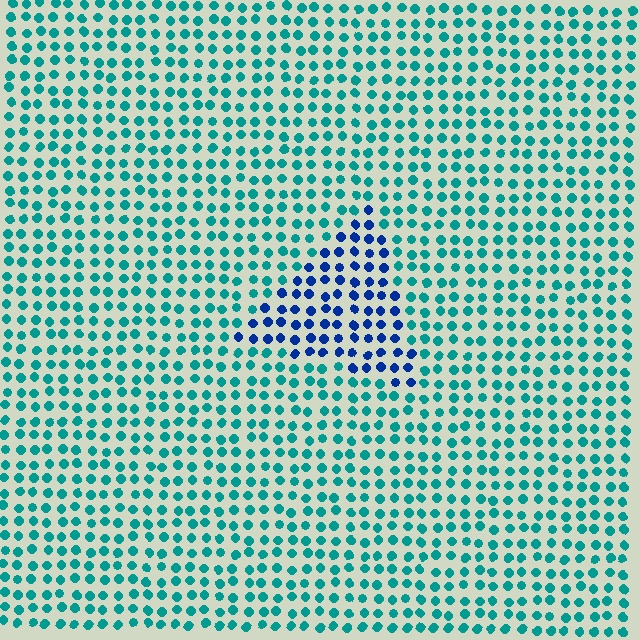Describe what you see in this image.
The image is filled with small teal elements in a uniform arrangement. A triangle-shaped region is visible where the elements are tinted to a slightly different hue, forming a subtle color boundary.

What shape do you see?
I see a triangle.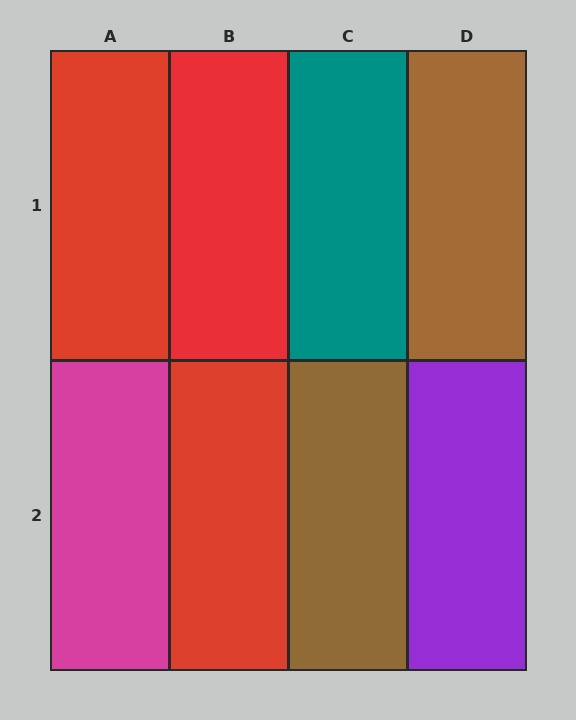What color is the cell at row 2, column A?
Magenta.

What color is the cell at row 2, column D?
Purple.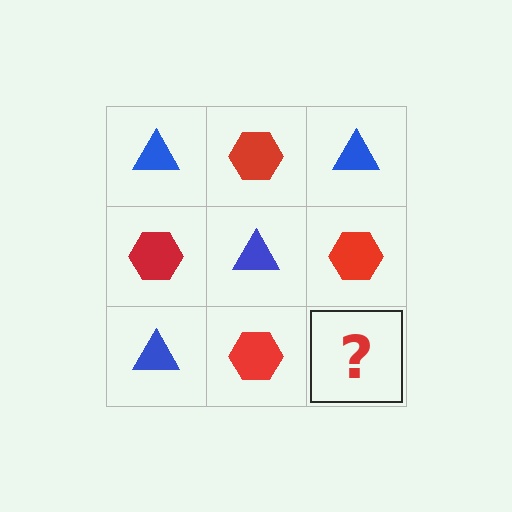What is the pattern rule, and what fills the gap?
The rule is that it alternates blue triangle and red hexagon in a checkerboard pattern. The gap should be filled with a blue triangle.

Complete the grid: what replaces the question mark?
The question mark should be replaced with a blue triangle.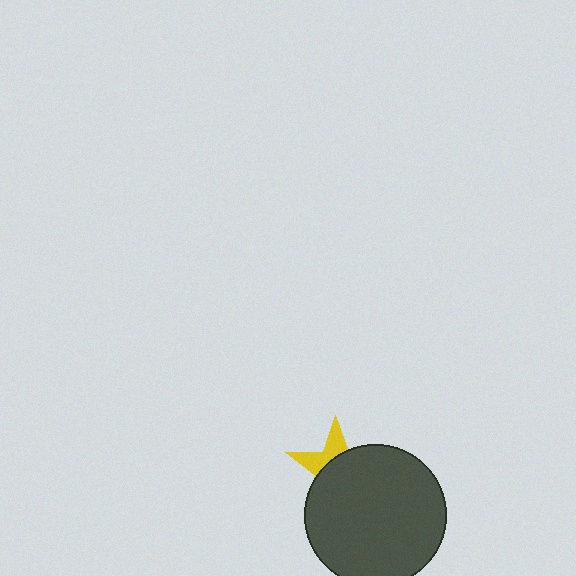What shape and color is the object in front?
The object in front is a dark gray circle.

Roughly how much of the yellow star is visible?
A small part of it is visible (roughly 34%).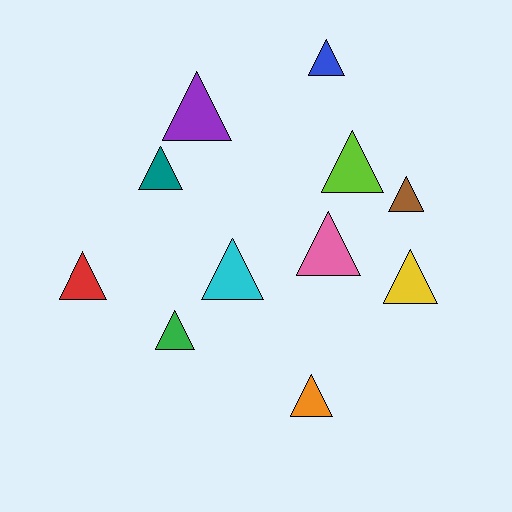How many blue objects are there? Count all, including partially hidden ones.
There is 1 blue object.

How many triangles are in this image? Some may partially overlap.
There are 11 triangles.